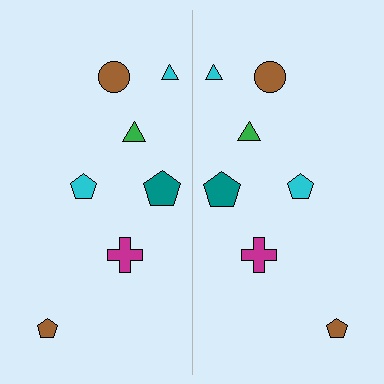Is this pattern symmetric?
Yes, this pattern has bilateral (reflection) symmetry.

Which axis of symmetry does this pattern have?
The pattern has a vertical axis of symmetry running through the center of the image.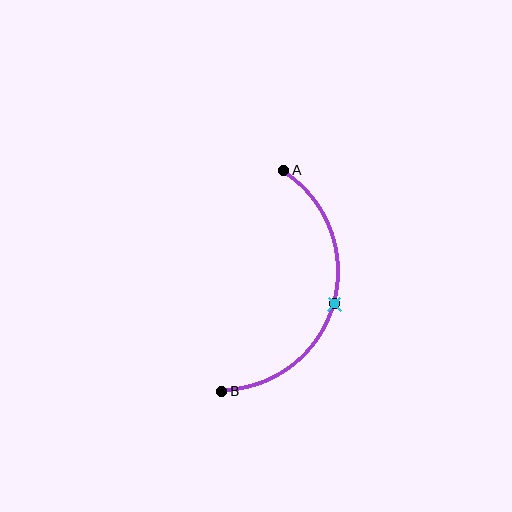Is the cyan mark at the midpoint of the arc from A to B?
Yes. The cyan mark lies on the arc at equal arc-length from both A and B — it is the arc midpoint.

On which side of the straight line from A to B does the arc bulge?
The arc bulges to the right of the straight line connecting A and B.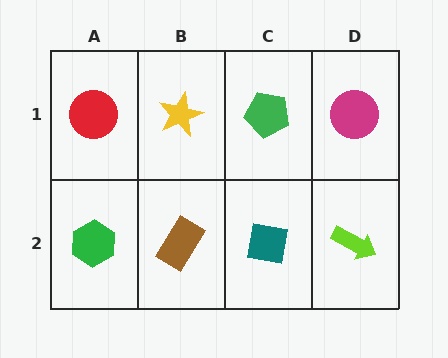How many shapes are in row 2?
4 shapes.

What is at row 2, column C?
A teal square.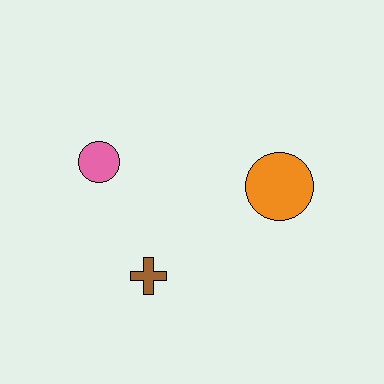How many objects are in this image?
There are 3 objects.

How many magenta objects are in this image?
There are no magenta objects.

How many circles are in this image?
There are 2 circles.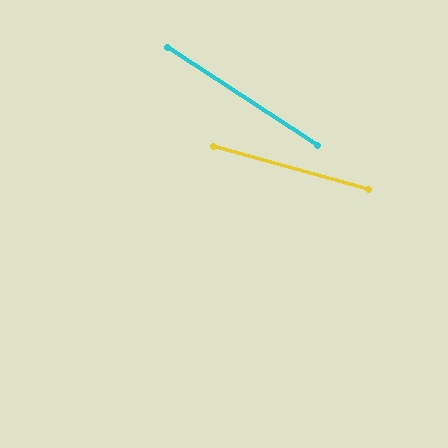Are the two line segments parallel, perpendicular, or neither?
Neither parallel nor perpendicular — they differ by about 17°.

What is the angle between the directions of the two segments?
Approximately 17 degrees.